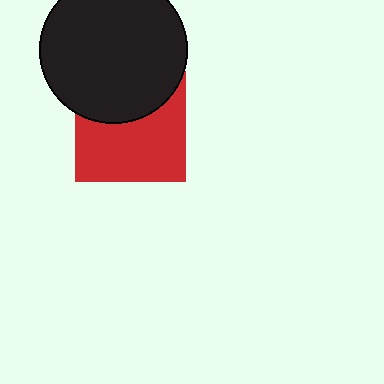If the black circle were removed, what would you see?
You would see the complete red square.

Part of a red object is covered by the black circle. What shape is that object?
It is a square.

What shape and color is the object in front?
The object in front is a black circle.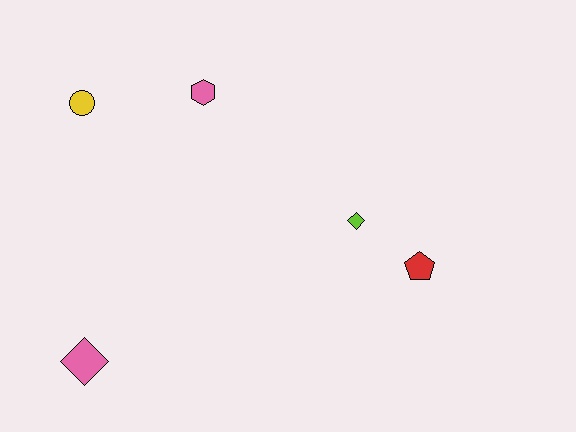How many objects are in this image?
There are 5 objects.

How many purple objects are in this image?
There are no purple objects.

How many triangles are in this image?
There are no triangles.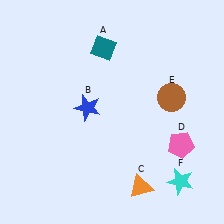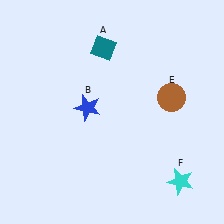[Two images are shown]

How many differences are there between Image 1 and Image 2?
There are 2 differences between the two images.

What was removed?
The pink pentagon (D), the orange triangle (C) were removed in Image 2.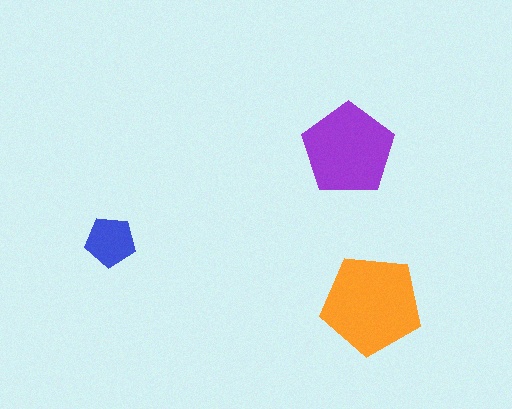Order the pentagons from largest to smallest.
the orange one, the purple one, the blue one.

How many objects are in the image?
There are 3 objects in the image.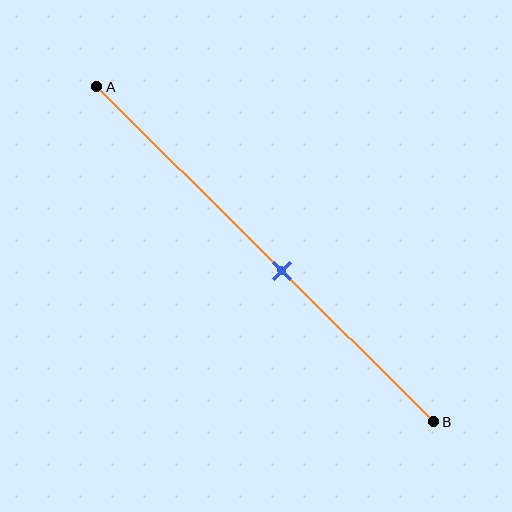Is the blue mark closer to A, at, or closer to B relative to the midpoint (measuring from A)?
The blue mark is closer to point B than the midpoint of segment AB.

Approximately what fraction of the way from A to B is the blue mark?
The blue mark is approximately 55% of the way from A to B.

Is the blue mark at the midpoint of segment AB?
No, the mark is at about 55% from A, not at the 50% midpoint.